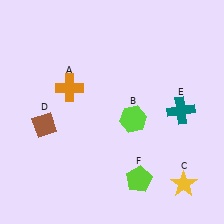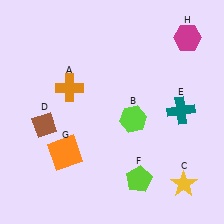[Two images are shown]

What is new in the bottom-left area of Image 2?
An orange square (G) was added in the bottom-left area of Image 2.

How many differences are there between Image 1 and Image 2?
There are 2 differences between the two images.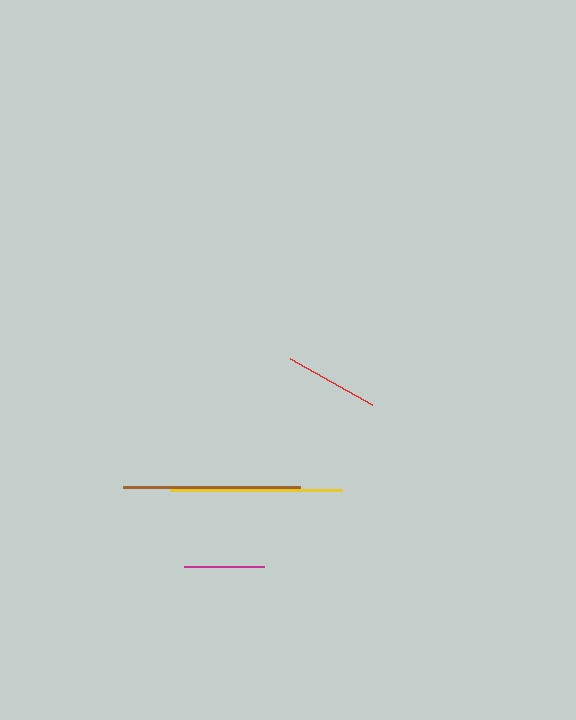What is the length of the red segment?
The red segment is approximately 93 pixels long.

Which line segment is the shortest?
The magenta line is the shortest at approximately 80 pixels.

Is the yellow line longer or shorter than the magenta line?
The yellow line is longer than the magenta line.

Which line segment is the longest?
The brown line is the longest at approximately 177 pixels.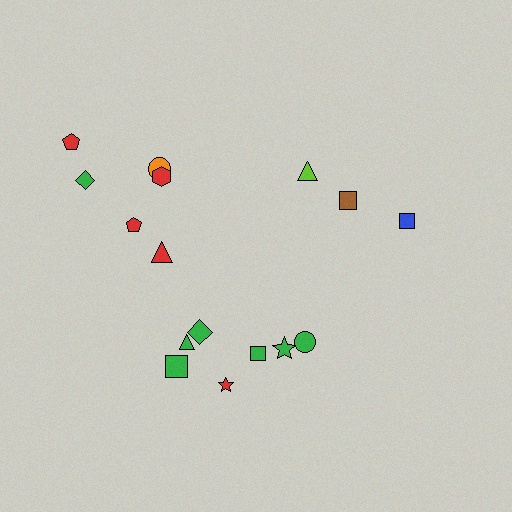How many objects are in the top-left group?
There are 6 objects.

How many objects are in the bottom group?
There are 7 objects.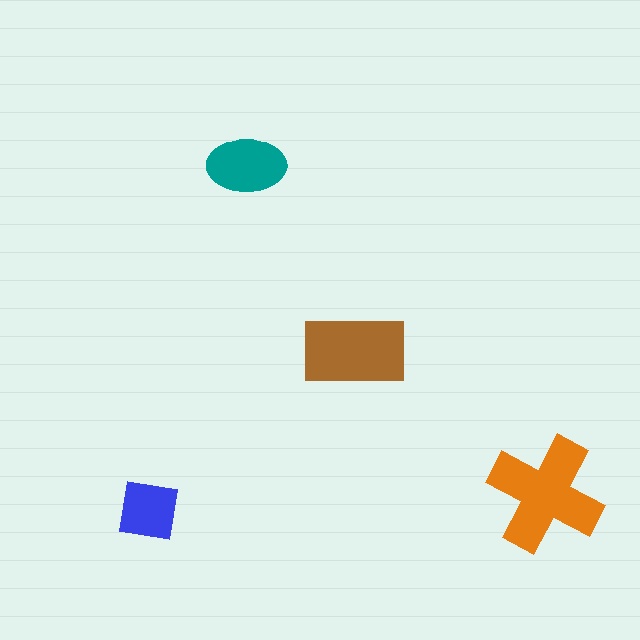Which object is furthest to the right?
The orange cross is rightmost.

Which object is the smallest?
The blue square.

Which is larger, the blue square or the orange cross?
The orange cross.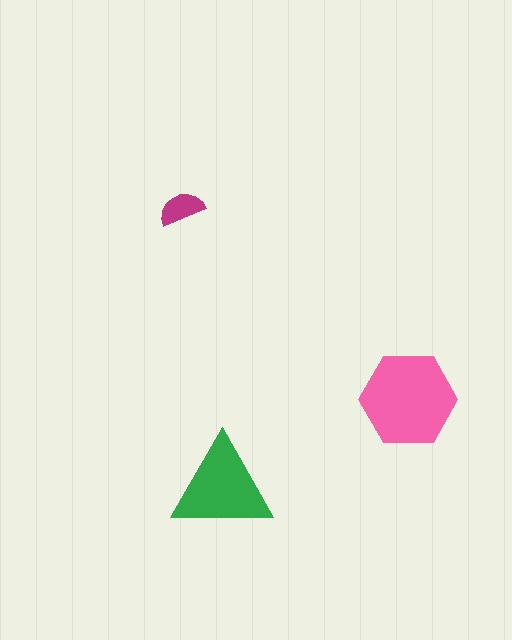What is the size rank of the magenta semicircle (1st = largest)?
3rd.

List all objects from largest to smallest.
The pink hexagon, the green triangle, the magenta semicircle.